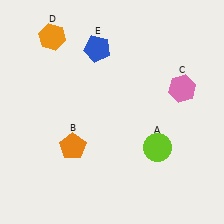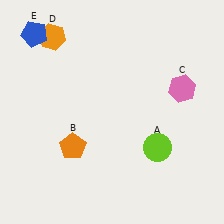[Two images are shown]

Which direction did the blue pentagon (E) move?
The blue pentagon (E) moved left.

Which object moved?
The blue pentagon (E) moved left.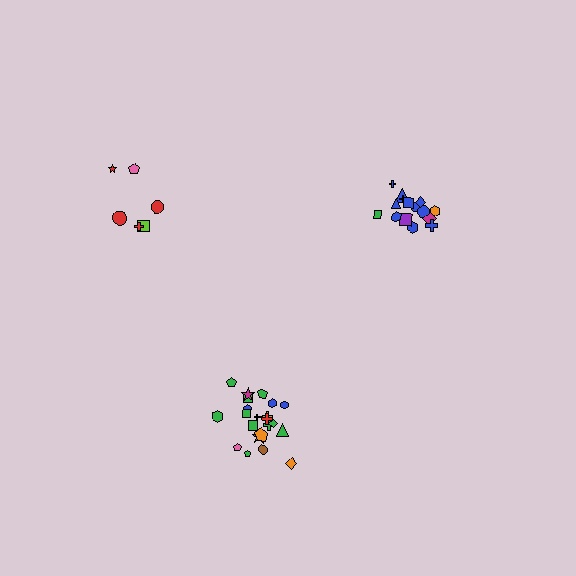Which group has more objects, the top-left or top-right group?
The top-right group.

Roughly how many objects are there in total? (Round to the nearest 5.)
Roughly 45 objects in total.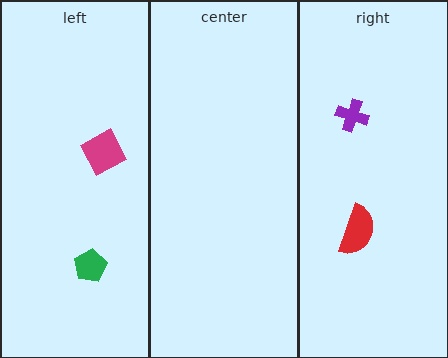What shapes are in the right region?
The red semicircle, the purple cross.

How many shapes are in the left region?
2.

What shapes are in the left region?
The magenta diamond, the green pentagon.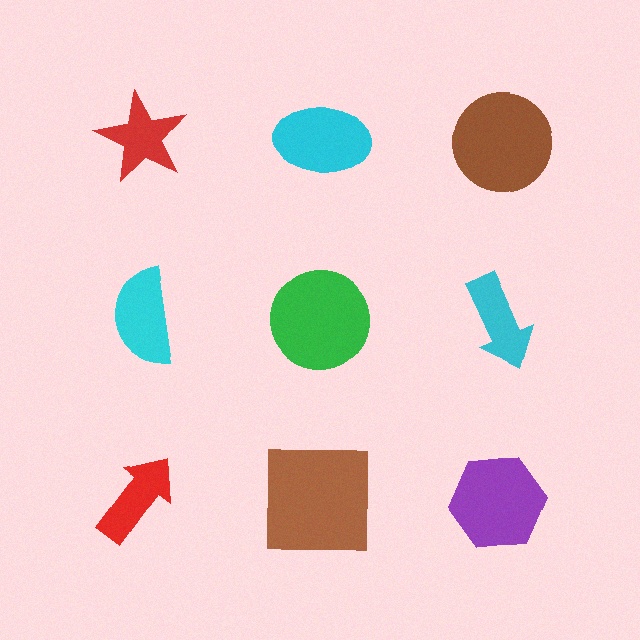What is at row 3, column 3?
A purple hexagon.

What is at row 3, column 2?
A brown square.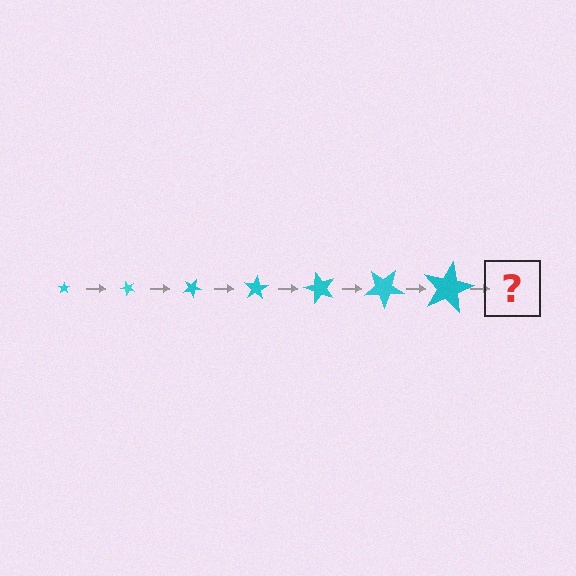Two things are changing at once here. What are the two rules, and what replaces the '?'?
The two rules are that the star grows larger each step and it rotates 50 degrees each step. The '?' should be a star, larger than the previous one and rotated 350 degrees from the start.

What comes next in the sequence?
The next element should be a star, larger than the previous one and rotated 350 degrees from the start.